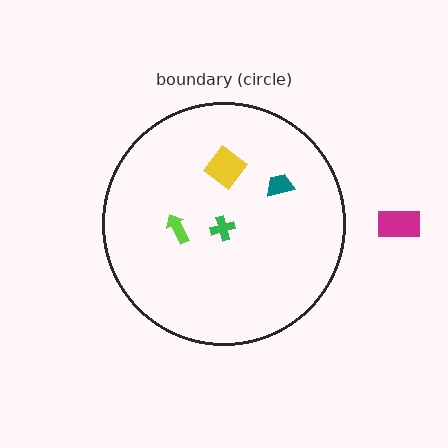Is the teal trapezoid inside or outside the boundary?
Inside.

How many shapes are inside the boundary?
4 inside, 1 outside.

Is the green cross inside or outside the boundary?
Inside.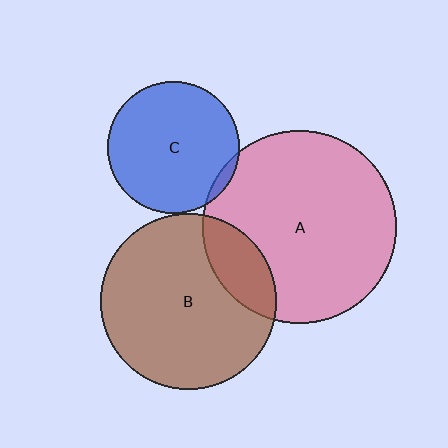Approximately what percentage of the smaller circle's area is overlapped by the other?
Approximately 5%.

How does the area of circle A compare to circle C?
Approximately 2.1 times.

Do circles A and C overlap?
Yes.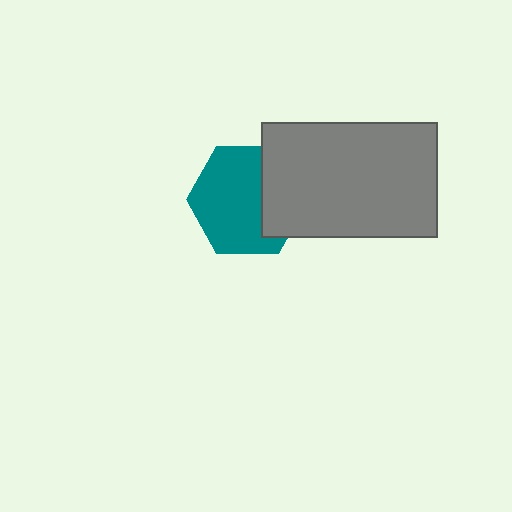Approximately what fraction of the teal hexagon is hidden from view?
Roughly 32% of the teal hexagon is hidden behind the gray rectangle.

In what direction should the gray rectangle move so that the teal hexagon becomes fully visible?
The gray rectangle should move right. That is the shortest direction to clear the overlap and leave the teal hexagon fully visible.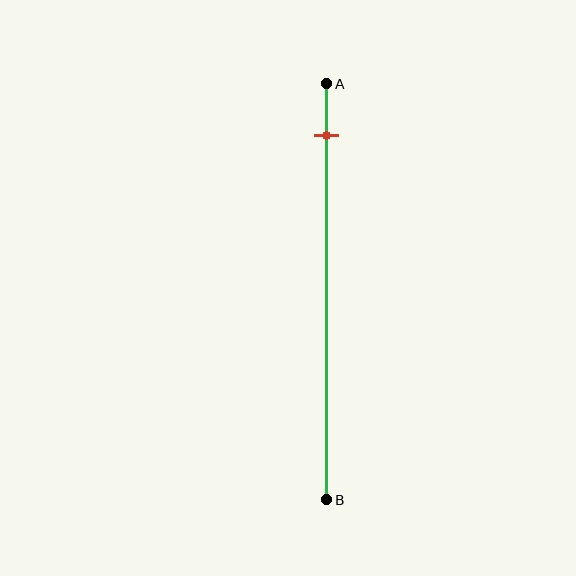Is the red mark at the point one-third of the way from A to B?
No, the mark is at about 10% from A, not at the 33% one-third point.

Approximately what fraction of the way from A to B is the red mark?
The red mark is approximately 10% of the way from A to B.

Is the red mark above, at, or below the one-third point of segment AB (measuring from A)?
The red mark is above the one-third point of segment AB.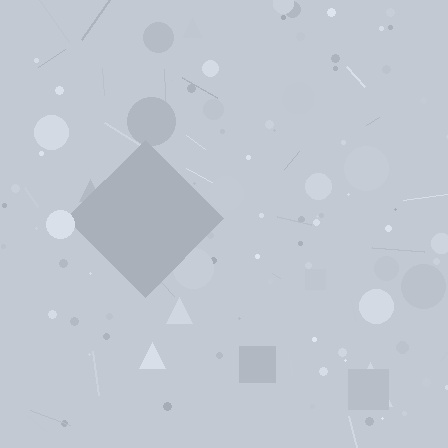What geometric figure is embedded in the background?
A diamond is embedded in the background.